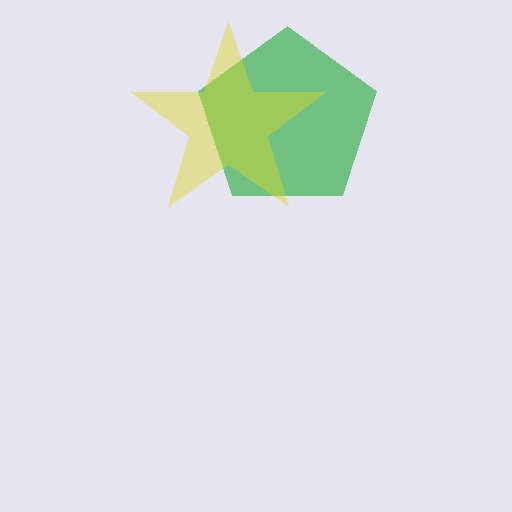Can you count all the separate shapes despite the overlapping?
Yes, there are 2 separate shapes.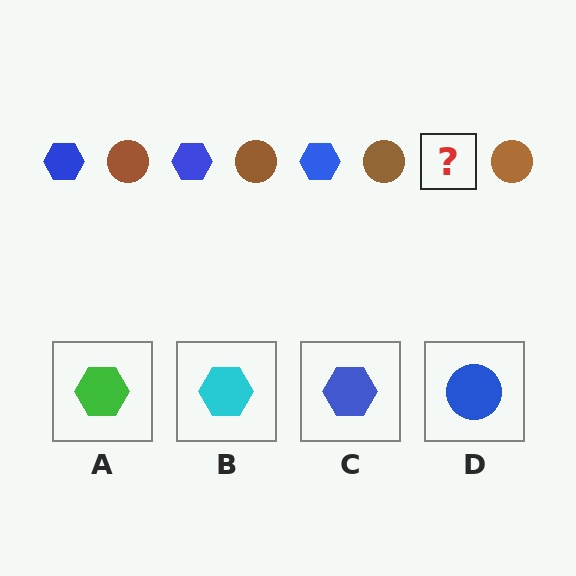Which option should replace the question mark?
Option C.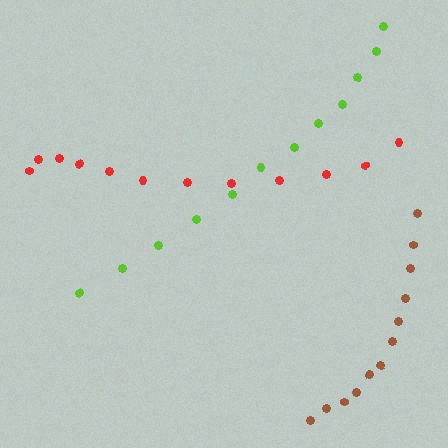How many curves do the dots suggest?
There are 3 distinct paths.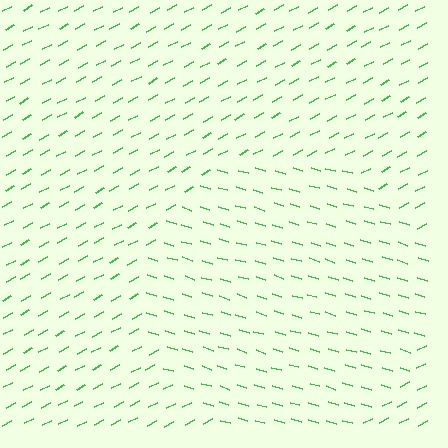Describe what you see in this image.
The image is filled with small green line segments. A circle region in the image has lines oriented differently from the surrounding lines, creating a visible texture boundary.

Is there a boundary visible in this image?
Yes, there is a texture boundary formed by a change in line orientation.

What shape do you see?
I see a circle.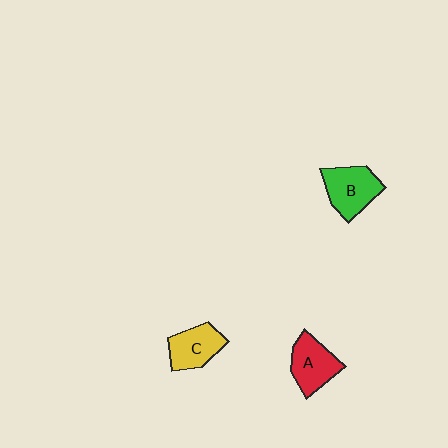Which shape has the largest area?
Shape B (green).